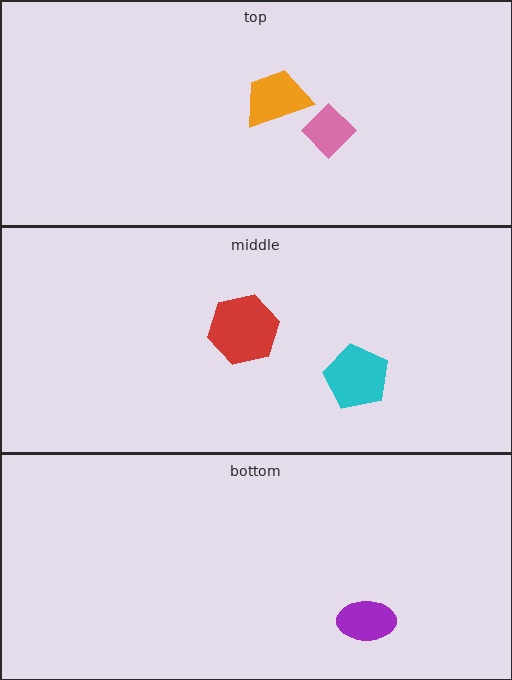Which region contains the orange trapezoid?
The top region.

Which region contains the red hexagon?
The middle region.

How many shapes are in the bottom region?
1.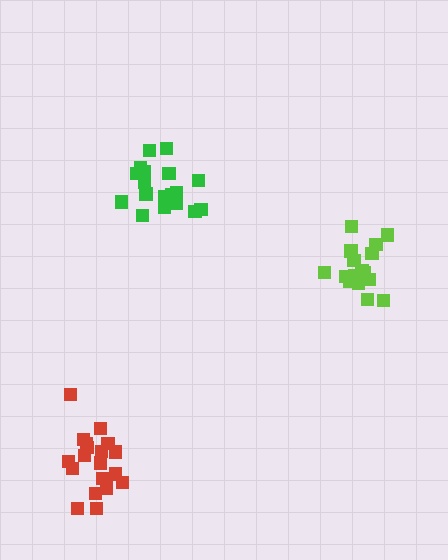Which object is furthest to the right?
The lime cluster is rightmost.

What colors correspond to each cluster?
The clusters are colored: red, green, lime.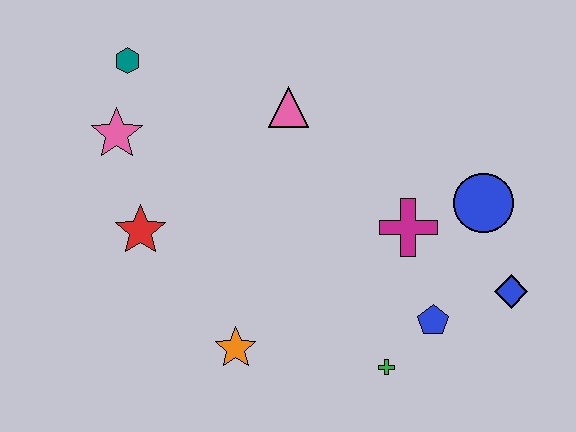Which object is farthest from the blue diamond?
The teal hexagon is farthest from the blue diamond.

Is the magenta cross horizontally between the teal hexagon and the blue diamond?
Yes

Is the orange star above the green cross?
Yes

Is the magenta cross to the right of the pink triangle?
Yes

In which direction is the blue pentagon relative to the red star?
The blue pentagon is to the right of the red star.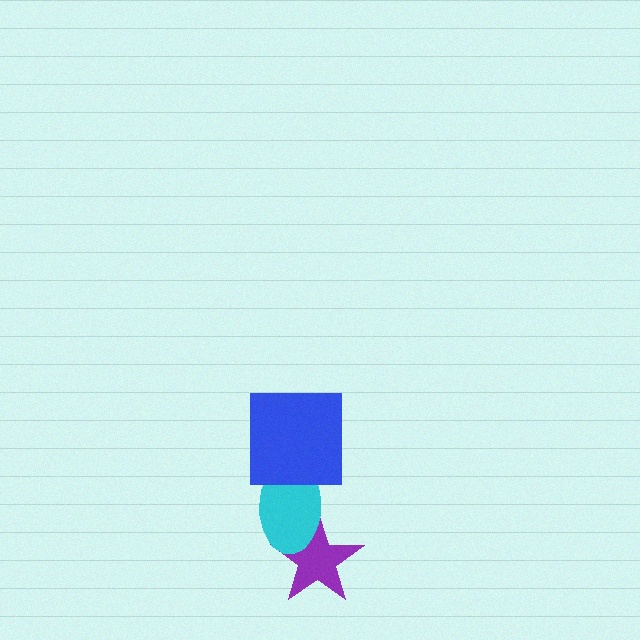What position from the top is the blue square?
The blue square is 1st from the top.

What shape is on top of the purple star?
The cyan ellipse is on top of the purple star.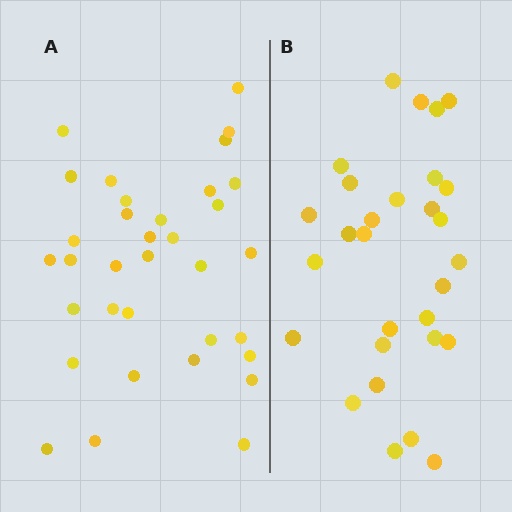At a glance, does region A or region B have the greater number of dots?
Region A (the left region) has more dots.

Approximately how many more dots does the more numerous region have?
Region A has about 5 more dots than region B.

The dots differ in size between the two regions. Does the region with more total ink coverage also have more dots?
No. Region B has more total ink coverage because its dots are larger, but region A actually contains more individual dots. Total area can be misleading — the number of items is what matters here.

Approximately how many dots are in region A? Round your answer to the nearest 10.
About 30 dots. (The exact count is 34, which rounds to 30.)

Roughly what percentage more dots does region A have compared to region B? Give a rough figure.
About 15% more.